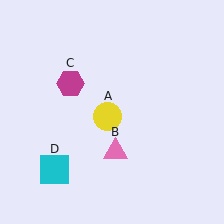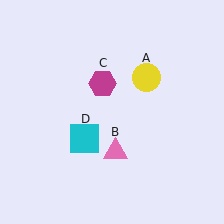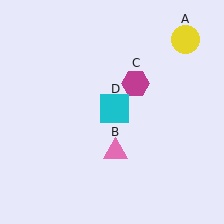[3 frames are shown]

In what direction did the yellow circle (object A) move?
The yellow circle (object A) moved up and to the right.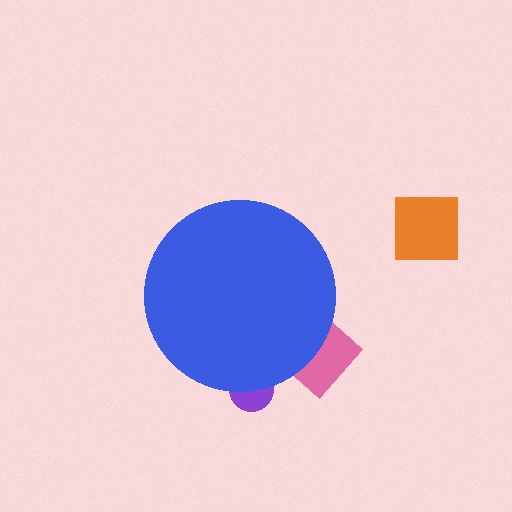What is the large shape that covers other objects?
A blue circle.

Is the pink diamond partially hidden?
Yes, the pink diamond is partially hidden behind the blue circle.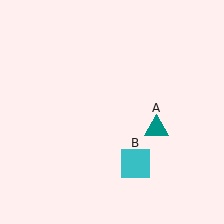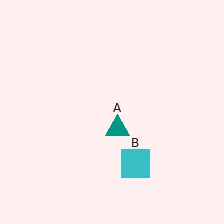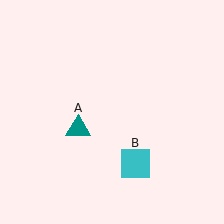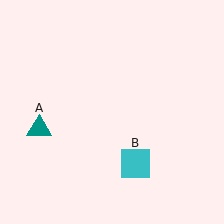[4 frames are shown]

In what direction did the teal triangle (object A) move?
The teal triangle (object A) moved left.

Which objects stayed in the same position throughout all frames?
Cyan square (object B) remained stationary.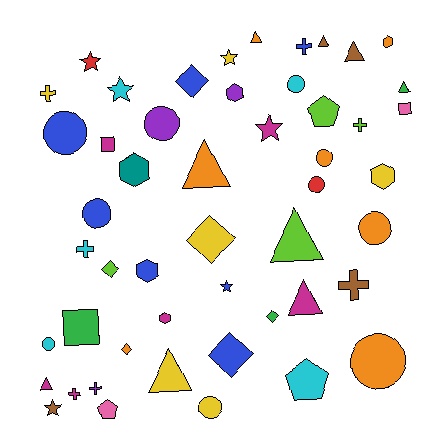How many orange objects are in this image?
There are 7 orange objects.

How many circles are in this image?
There are 10 circles.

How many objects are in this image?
There are 50 objects.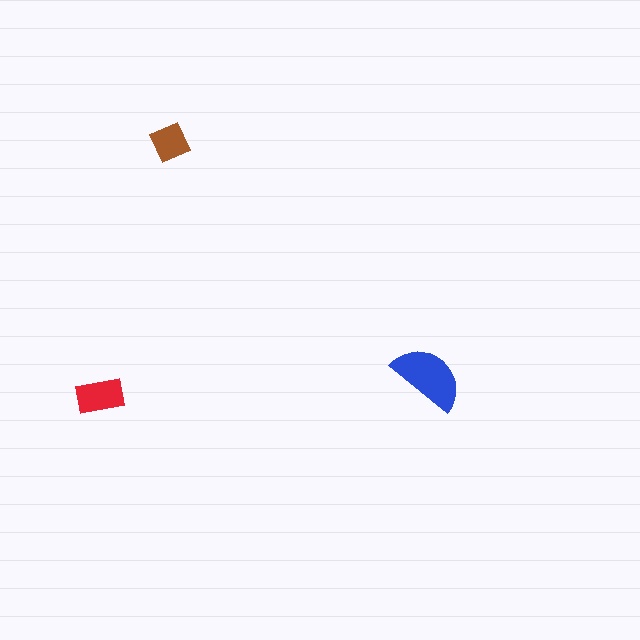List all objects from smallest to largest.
The brown square, the red rectangle, the blue semicircle.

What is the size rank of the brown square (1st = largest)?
3rd.